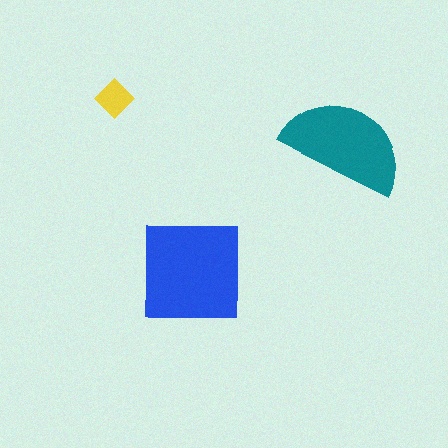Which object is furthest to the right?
The teal semicircle is rightmost.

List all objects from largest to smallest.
The blue square, the teal semicircle, the yellow diamond.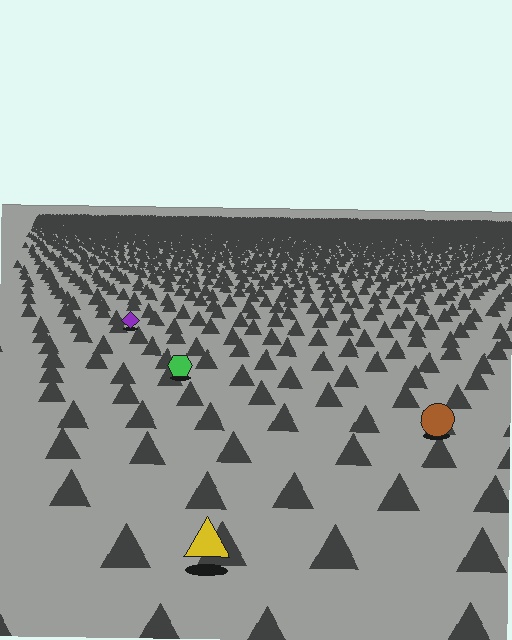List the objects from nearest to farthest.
From nearest to farthest: the yellow triangle, the brown circle, the green hexagon, the purple diamond.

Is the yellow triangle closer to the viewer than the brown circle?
Yes. The yellow triangle is closer — you can tell from the texture gradient: the ground texture is coarser near it.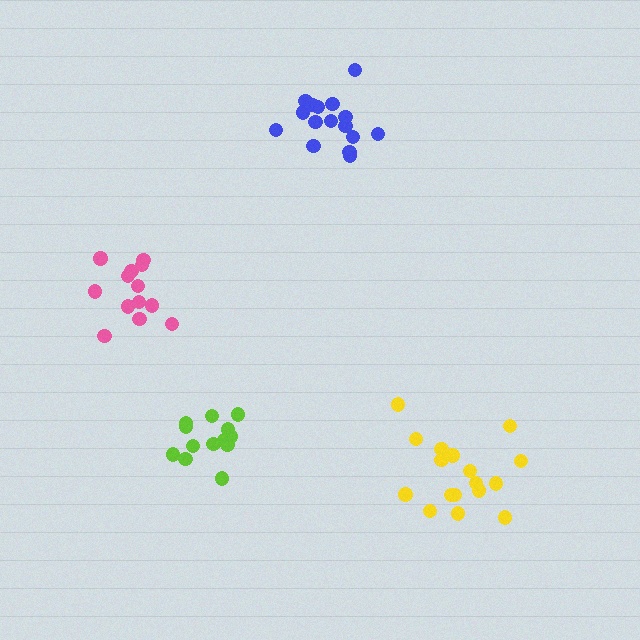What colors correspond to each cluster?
The clusters are colored: yellow, lime, pink, blue.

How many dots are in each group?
Group 1: 17 dots, Group 2: 13 dots, Group 3: 13 dots, Group 4: 16 dots (59 total).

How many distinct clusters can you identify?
There are 4 distinct clusters.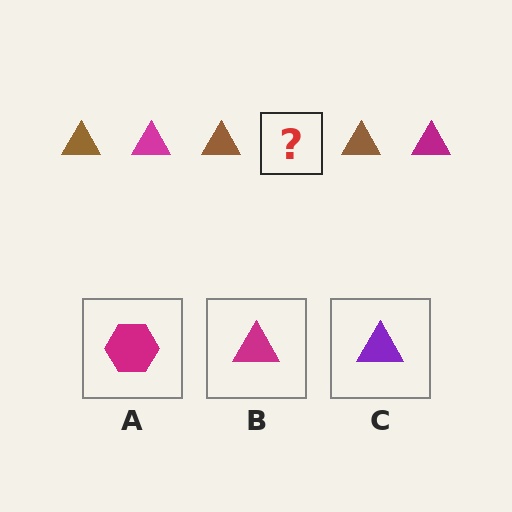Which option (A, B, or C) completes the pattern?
B.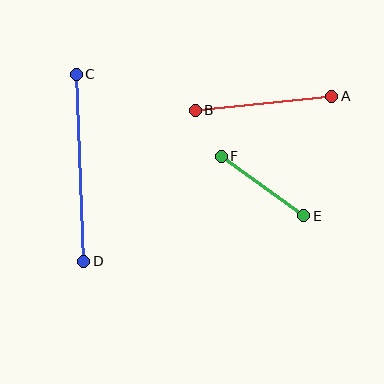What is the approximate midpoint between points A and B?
The midpoint is at approximately (264, 103) pixels.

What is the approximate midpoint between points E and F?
The midpoint is at approximately (263, 186) pixels.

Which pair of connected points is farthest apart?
Points C and D are farthest apart.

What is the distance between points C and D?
The distance is approximately 187 pixels.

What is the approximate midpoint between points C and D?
The midpoint is at approximately (80, 168) pixels.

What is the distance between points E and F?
The distance is approximately 102 pixels.